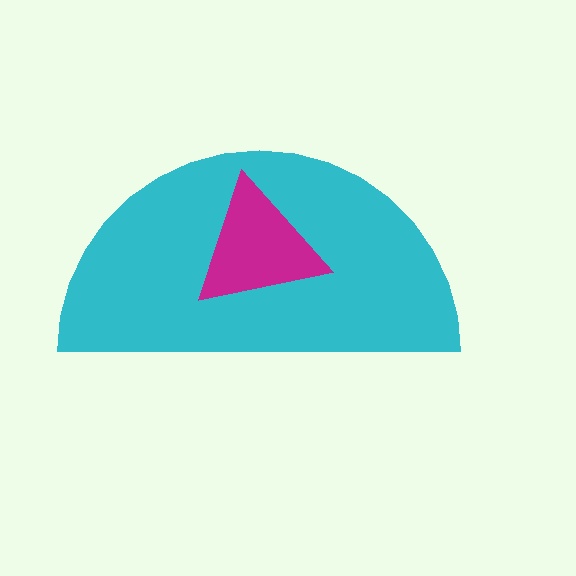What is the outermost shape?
The cyan semicircle.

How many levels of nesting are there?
2.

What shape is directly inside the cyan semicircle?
The magenta triangle.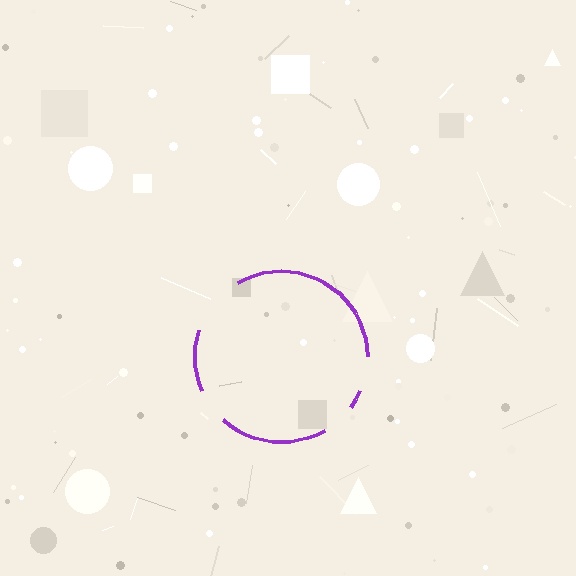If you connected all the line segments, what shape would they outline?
They would outline a circle.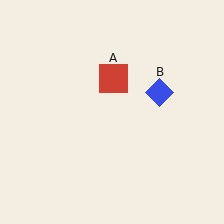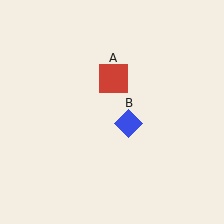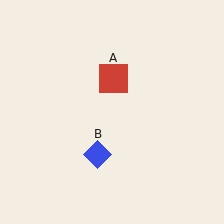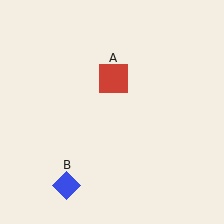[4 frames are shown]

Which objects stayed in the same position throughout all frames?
Red square (object A) remained stationary.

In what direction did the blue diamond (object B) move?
The blue diamond (object B) moved down and to the left.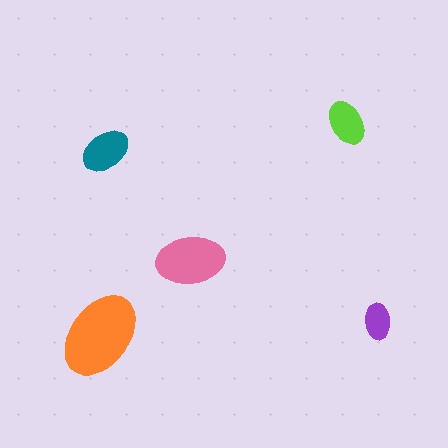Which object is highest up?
The lime ellipse is topmost.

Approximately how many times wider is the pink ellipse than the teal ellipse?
About 1.5 times wider.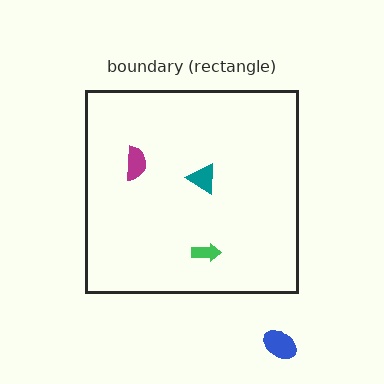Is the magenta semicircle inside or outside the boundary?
Inside.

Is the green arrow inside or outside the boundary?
Inside.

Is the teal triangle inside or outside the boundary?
Inside.